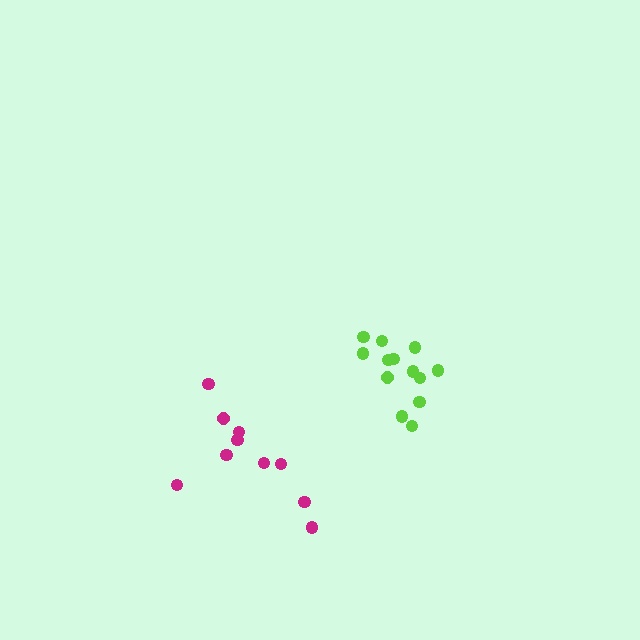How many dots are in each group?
Group 1: 13 dots, Group 2: 10 dots (23 total).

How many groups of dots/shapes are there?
There are 2 groups.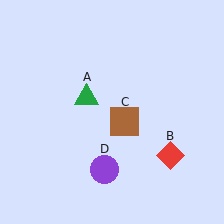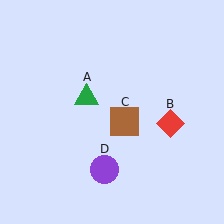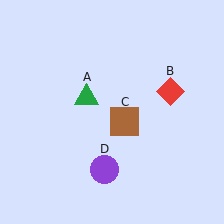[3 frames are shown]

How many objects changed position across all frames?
1 object changed position: red diamond (object B).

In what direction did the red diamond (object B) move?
The red diamond (object B) moved up.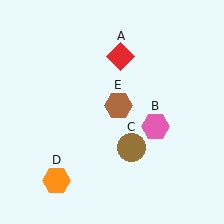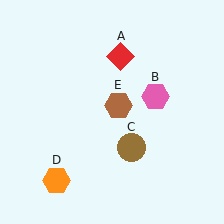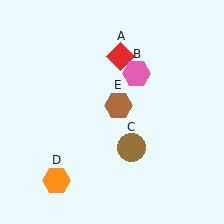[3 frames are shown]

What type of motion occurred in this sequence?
The pink hexagon (object B) rotated counterclockwise around the center of the scene.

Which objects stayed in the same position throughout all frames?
Red diamond (object A) and brown circle (object C) and orange hexagon (object D) and brown hexagon (object E) remained stationary.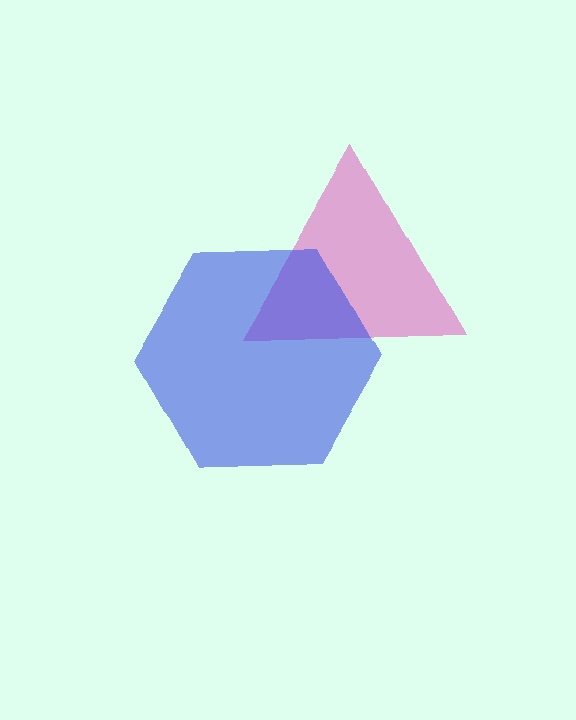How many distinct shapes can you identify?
There are 2 distinct shapes: a pink triangle, a blue hexagon.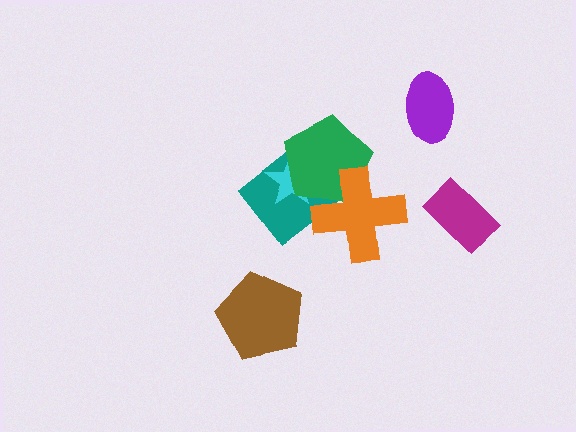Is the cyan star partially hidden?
Yes, it is partially covered by another shape.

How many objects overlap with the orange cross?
2 objects overlap with the orange cross.